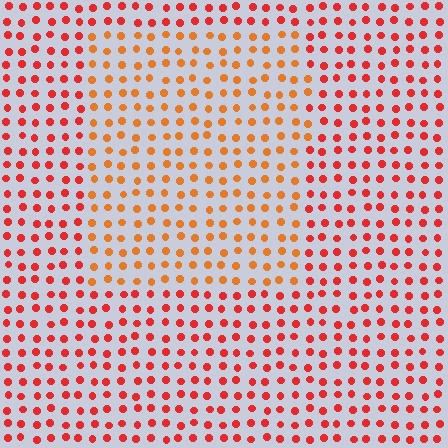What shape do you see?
I see a rectangle.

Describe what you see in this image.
The image is filled with small red elements in a uniform arrangement. A rectangle-shaped region is visible where the elements are tinted to a slightly different hue, forming a subtle color boundary.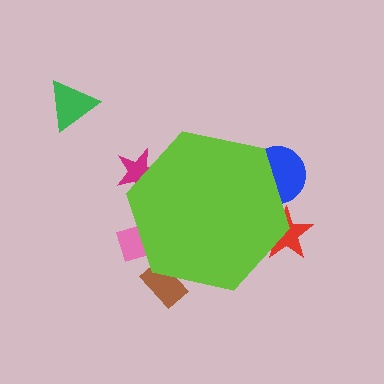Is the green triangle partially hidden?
No, the green triangle is fully visible.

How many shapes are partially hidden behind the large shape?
5 shapes are partially hidden.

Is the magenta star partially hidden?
Yes, the magenta star is partially hidden behind the lime hexagon.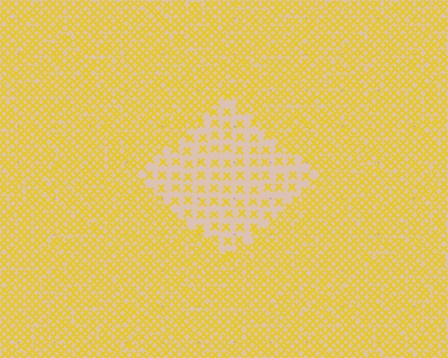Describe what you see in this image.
The image contains small yellow elements arranged at two different densities. A diamond-shaped region is visible where the elements are less densely packed than the surrounding area.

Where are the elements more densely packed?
The elements are more densely packed outside the diamond boundary.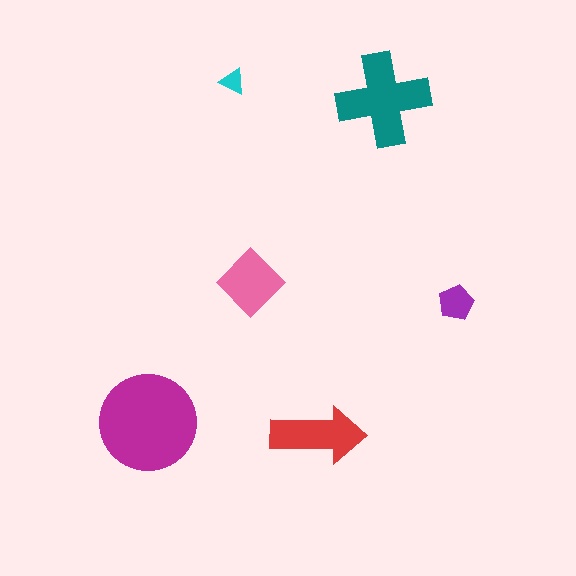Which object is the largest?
The magenta circle.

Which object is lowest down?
The red arrow is bottommost.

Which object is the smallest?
The cyan triangle.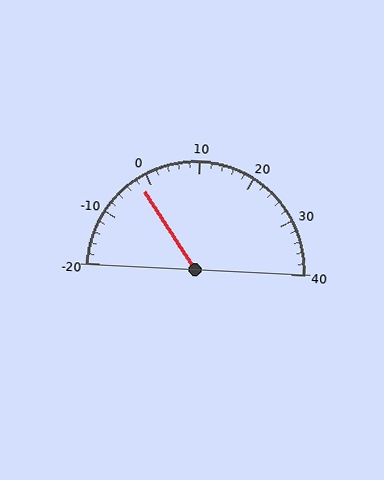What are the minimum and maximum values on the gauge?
The gauge ranges from -20 to 40.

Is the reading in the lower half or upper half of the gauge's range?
The reading is in the lower half of the range (-20 to 40).